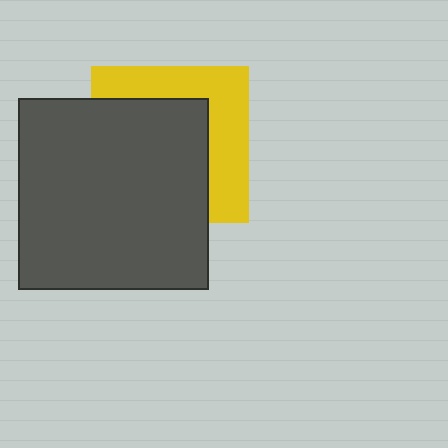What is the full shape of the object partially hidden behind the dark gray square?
The partially hidden object is a yellow square.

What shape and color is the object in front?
The object in front is a dark gray square.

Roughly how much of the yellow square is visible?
A small part of it is visible (roughly 40%).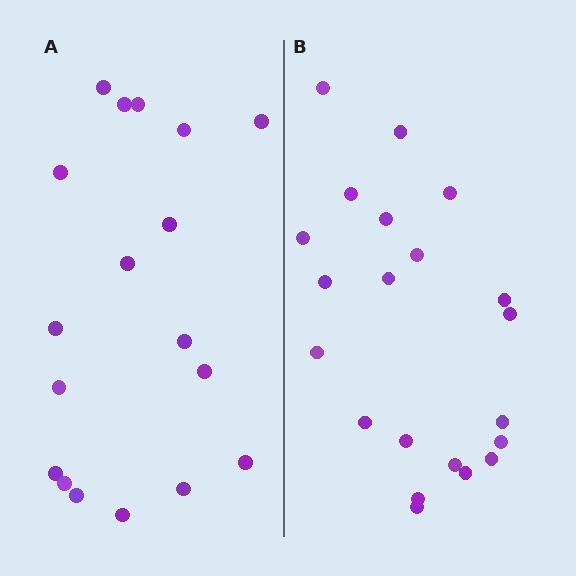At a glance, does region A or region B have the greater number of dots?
Region B (the right region) has more dots.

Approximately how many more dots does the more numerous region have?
Region B has just a few more — roughly 2 or 3 more dots than region A.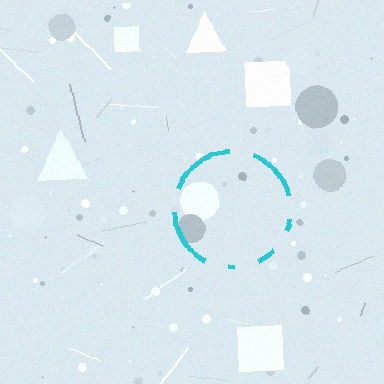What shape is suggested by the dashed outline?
The dashed outline suggests a circle.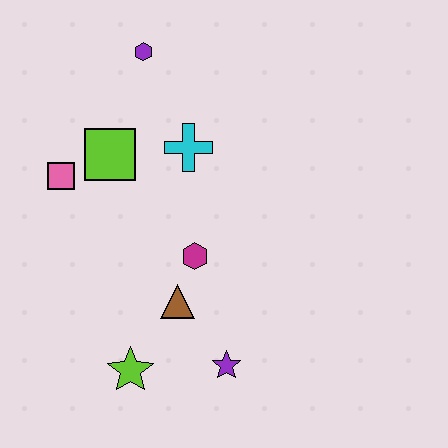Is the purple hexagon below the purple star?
No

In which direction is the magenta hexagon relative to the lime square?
The magenta hexagon is below the lime square.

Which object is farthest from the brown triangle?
The purple hexagon is farthest from the brown triangle.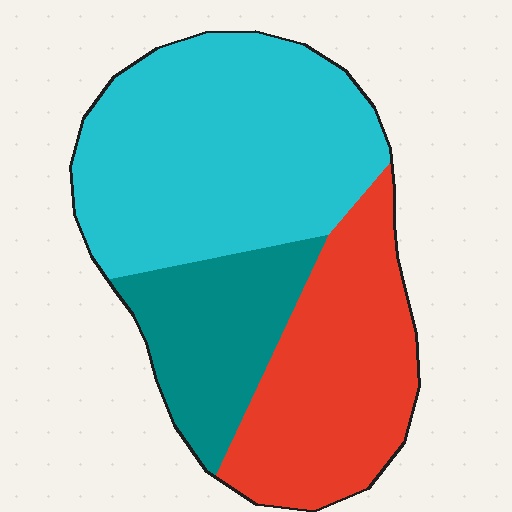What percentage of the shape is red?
Red covers around 30% of the shape.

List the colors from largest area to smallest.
From largest to smallest: cyan, red, teal.